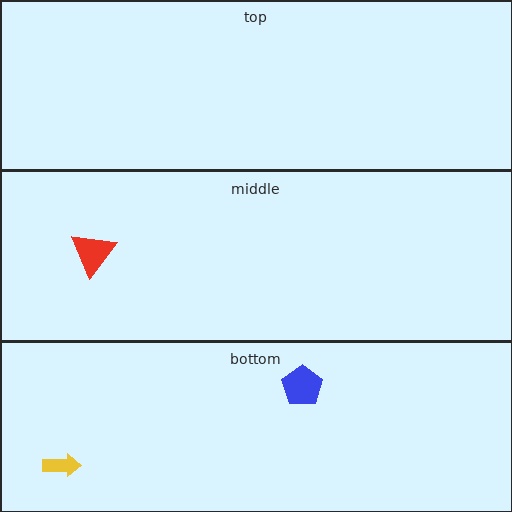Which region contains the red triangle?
The middle region.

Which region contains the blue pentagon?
The bottom region.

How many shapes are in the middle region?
1.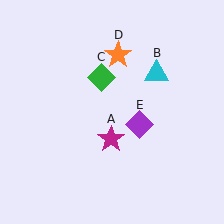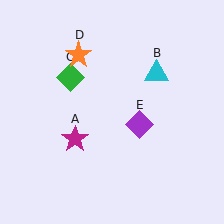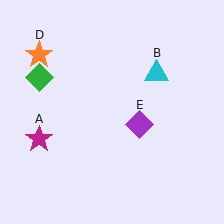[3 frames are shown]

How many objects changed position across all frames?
3 objects changed position: magenta star (object A), green diamond (object C), orange star (object D).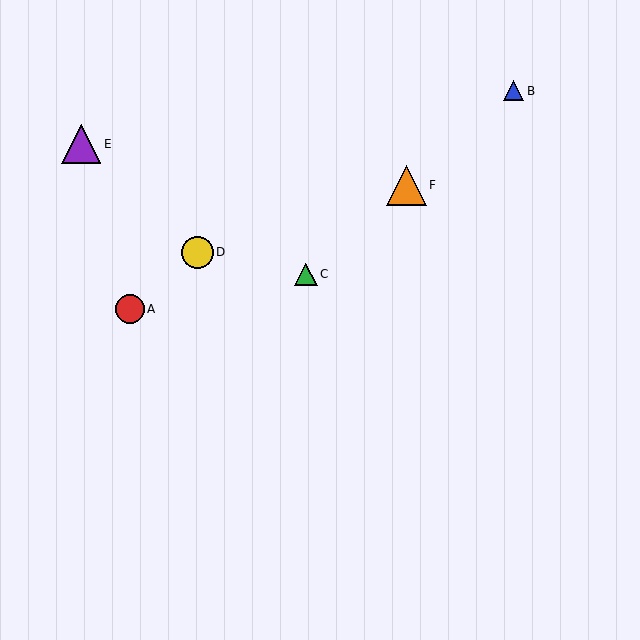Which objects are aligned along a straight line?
Objects B, C, F are aligned along a straight line.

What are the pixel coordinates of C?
Object C is at (306, 274).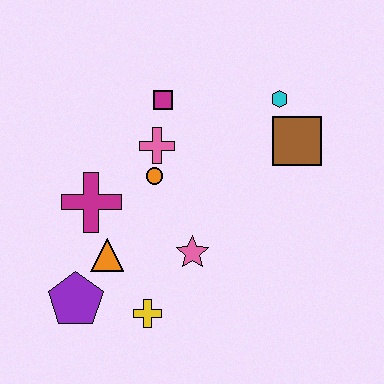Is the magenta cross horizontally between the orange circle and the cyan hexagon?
No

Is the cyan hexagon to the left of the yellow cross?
No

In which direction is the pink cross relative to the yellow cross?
The pink cross is above the yellow cross.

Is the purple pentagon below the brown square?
Yes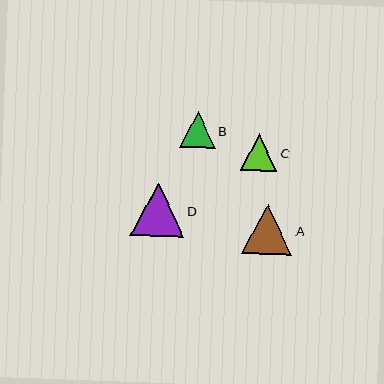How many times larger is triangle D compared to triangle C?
Triangle D is approximately 1.5 times the size of triangle C.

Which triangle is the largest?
Triangle D is the largest with a size of approximately 54 pixels.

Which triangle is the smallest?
Triangle B is the smallest with a size of approximately 36 pixels.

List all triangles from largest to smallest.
From largest to smallest: D, A, C, B.